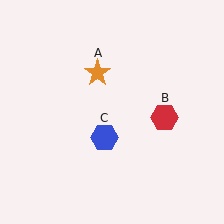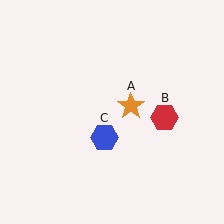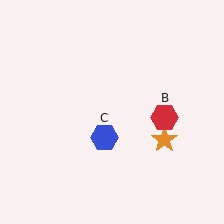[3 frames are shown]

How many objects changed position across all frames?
1 object changed position: orange star (object A).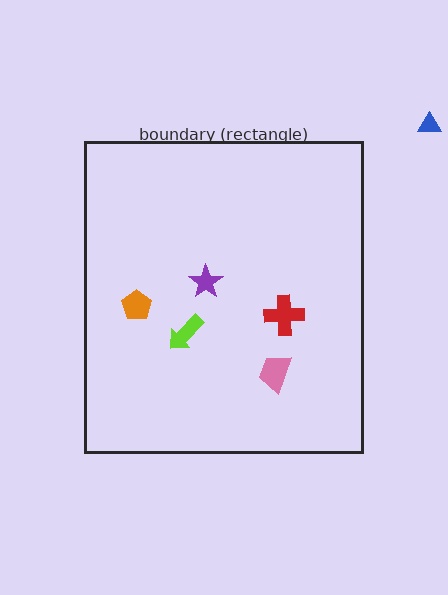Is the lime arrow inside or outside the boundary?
Inside.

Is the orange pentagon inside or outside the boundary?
Inside.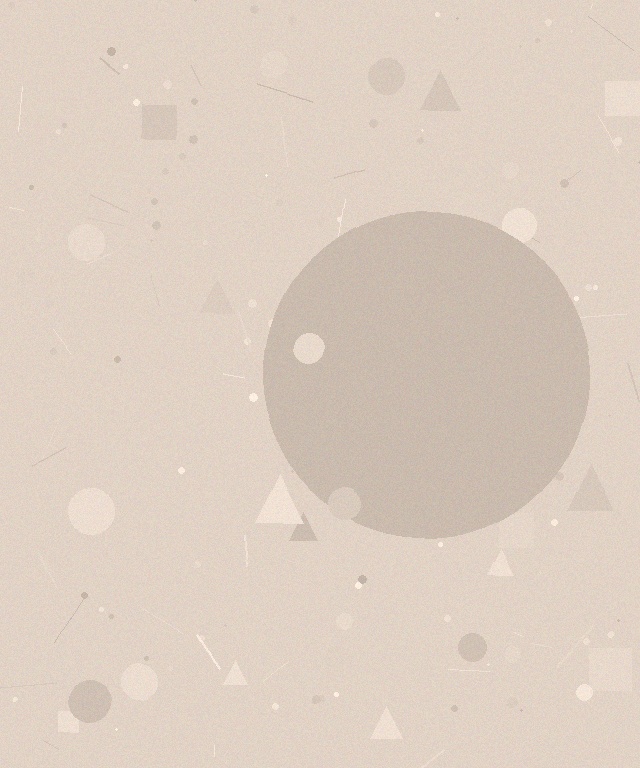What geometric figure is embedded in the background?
A circle is embedded in the background.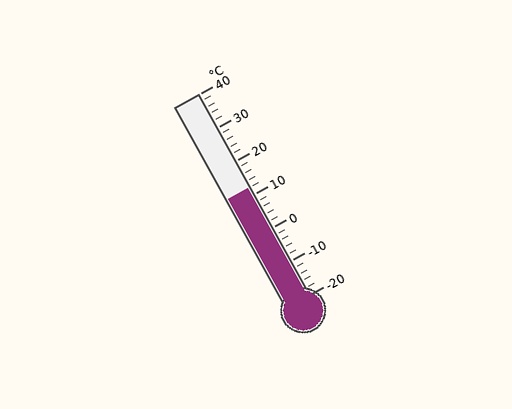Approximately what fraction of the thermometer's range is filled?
The thermometer is filled to approximately 55% of its range.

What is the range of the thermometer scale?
The thermometer scale ranges from -20°C to 40°C.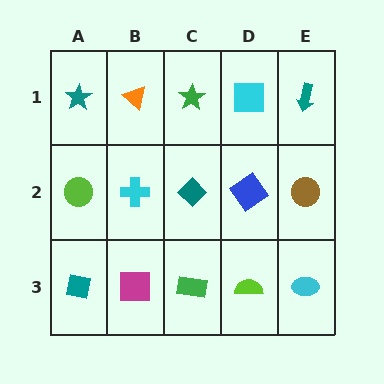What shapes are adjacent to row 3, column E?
A brown circle (row 2, column E), a lime semicircle (row 3, column D).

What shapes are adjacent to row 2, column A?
A teal star (row 1, column A), a teal square (row 3, column A), a cyan cross (row 2, column B).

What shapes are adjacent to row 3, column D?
A blue diamond (row 2, column D), a green rectangle (row 3, column C), a cyan ellipse (row 3, column E).